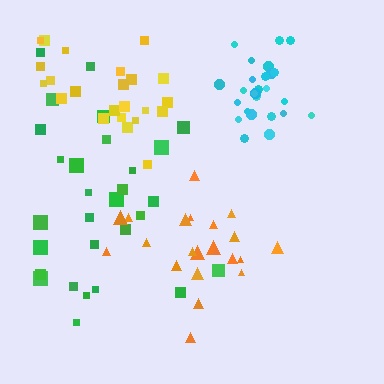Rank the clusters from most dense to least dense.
cyan, yellow, orange, green.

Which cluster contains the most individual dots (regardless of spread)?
Green (29).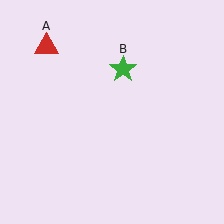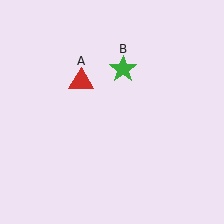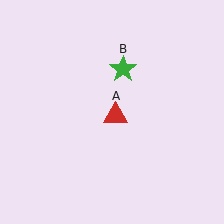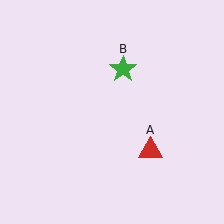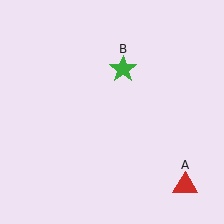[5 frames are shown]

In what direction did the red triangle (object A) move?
The red triangle (object A) moved down and to the right.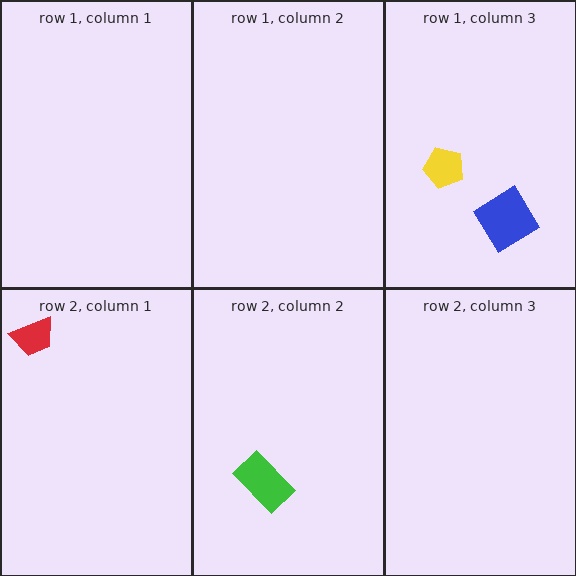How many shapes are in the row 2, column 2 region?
1.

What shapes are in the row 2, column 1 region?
The red trapezoid.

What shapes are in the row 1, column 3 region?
The yellow pentagon, the blue diamond.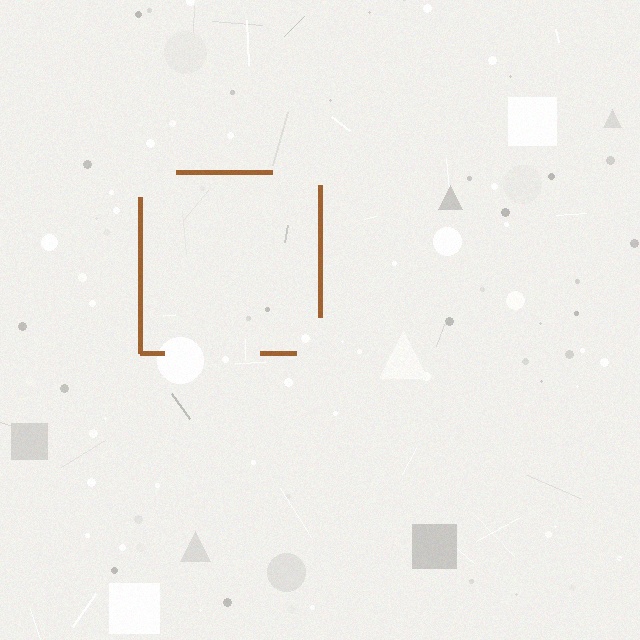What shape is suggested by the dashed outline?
The dashed outline suggests a square.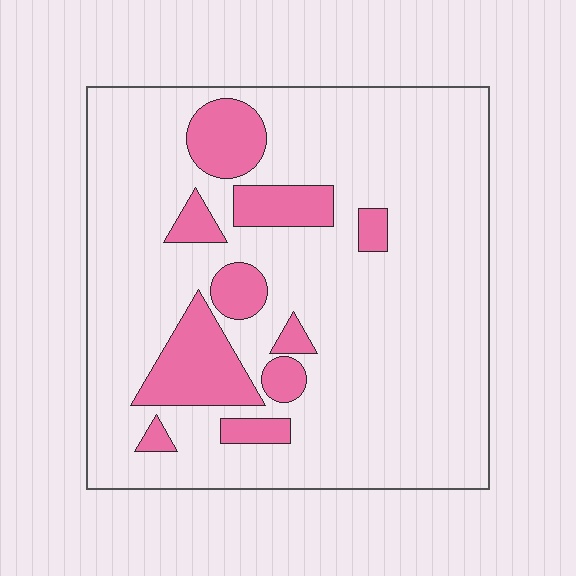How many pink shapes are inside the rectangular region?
10.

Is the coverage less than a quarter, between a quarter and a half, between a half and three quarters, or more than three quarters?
Less than a quarter.